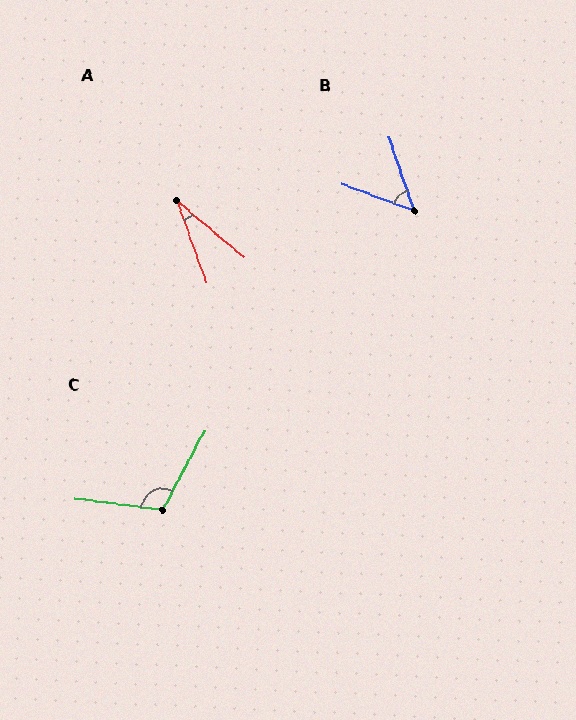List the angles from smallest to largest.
A (30°), B (51°), C (111°).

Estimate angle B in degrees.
Approximately 51 degrees.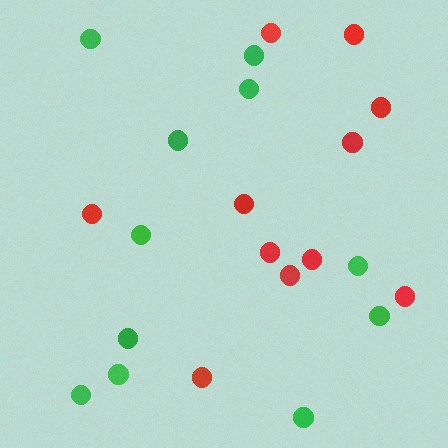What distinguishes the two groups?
There are 2 groups: one group of red circles (11) and one group of green circles (11).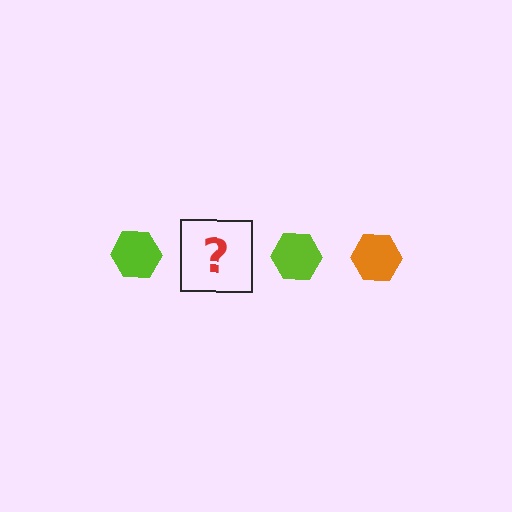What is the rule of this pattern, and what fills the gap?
The rule is that the pattern cycles through lime, orange hexagons. The gap should be filled with an orange hexagon.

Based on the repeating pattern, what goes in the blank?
The blank should be an orange hexagon.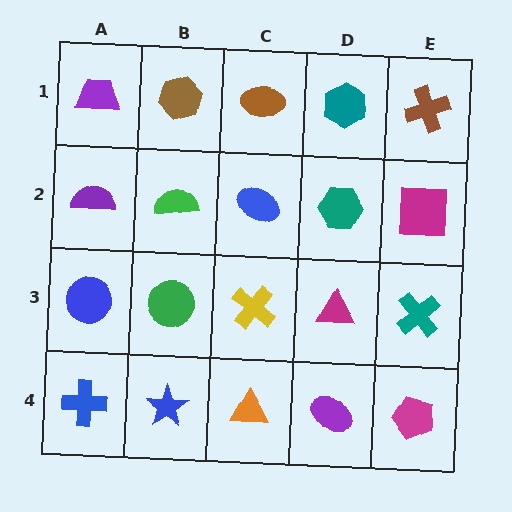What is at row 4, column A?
A blue cross.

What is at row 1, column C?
A brown ellipse.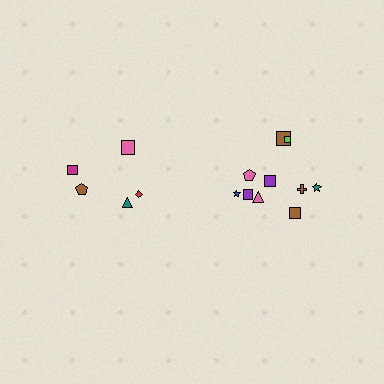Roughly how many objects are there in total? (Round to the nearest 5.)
Roughly 15 objects in total.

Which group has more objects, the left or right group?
The right group.